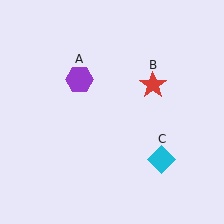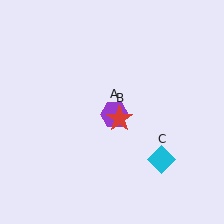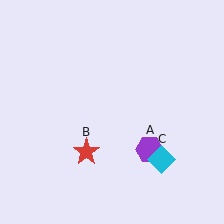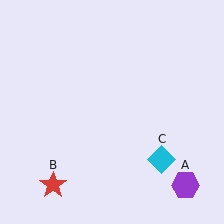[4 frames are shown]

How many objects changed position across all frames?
2 objects changed position: purple hexagon (object A), red star (object B).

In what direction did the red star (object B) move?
The red star (object B) moved down and to the left.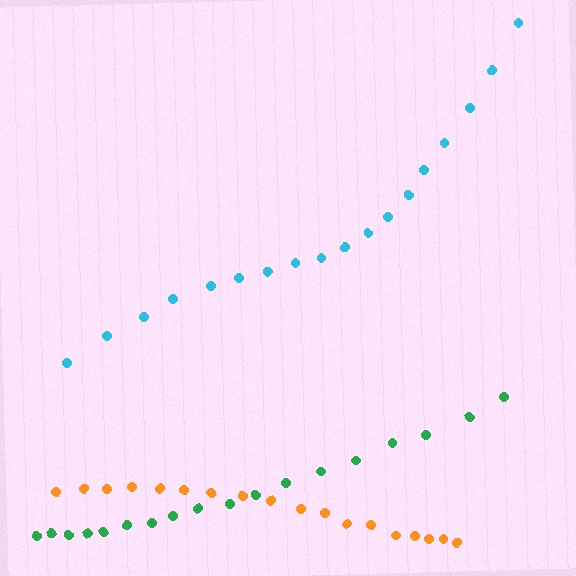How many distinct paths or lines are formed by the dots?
There are 3 distinct paths.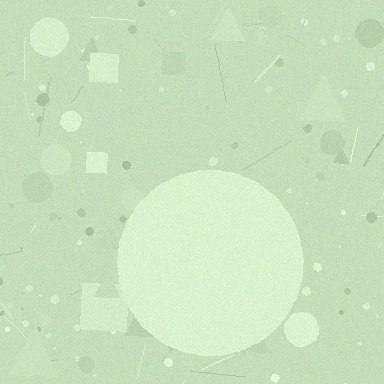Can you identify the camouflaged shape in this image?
The camouflaged shape is a circle.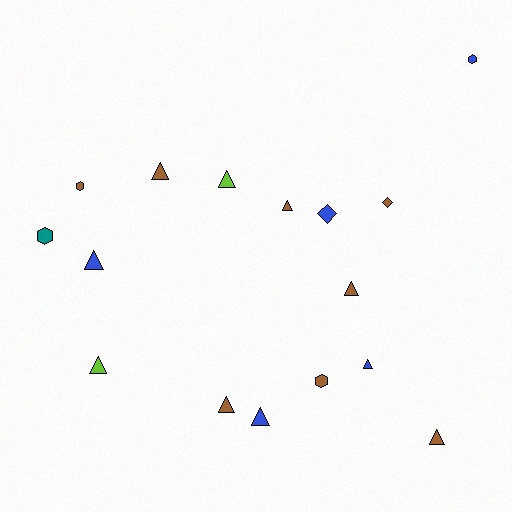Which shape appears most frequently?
Triangle, with 10 objects.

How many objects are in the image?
There are 16 objects.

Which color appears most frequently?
Brown, with 8 objects.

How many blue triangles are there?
There are 3 blue triangles.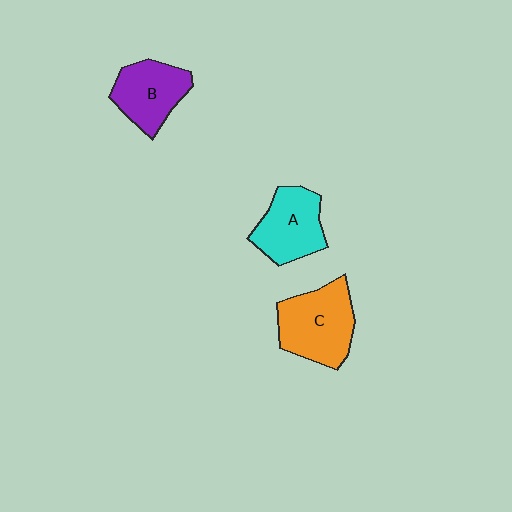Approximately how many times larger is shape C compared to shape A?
Approximately 1.2 times.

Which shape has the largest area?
Shape C (orange).